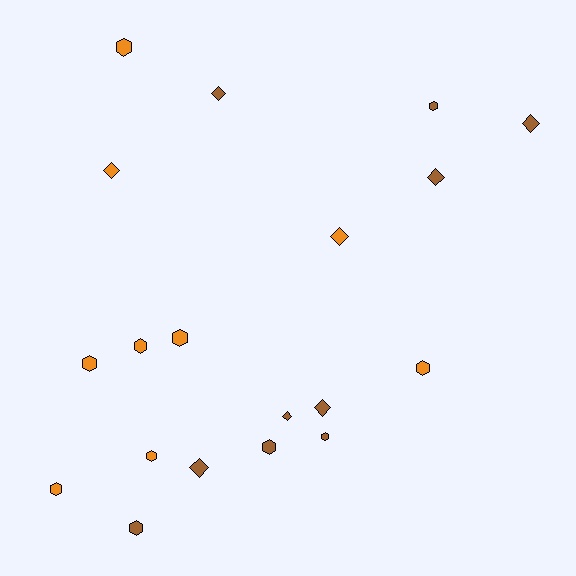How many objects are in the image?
There are 19 objects.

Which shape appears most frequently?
Hexagon, with 11 objects.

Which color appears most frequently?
Brown, with 10 objects.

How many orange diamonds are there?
There are 2 orange diamonds.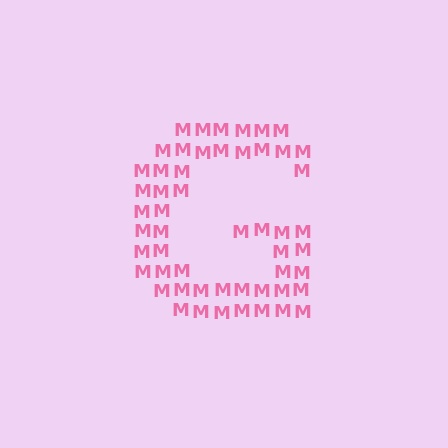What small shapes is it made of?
It is made of small letter M's.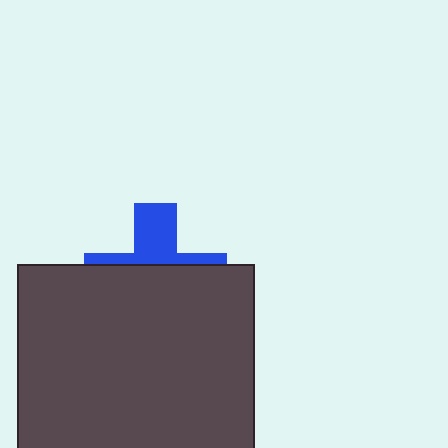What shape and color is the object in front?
The object in front is a dark gray square.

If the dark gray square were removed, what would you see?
You would see the complete blue cross.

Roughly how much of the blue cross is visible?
A small part of it is visible (roughly 34%).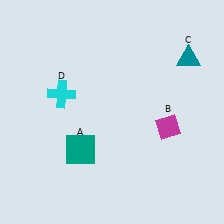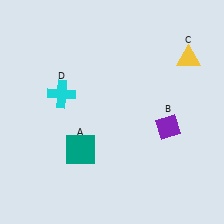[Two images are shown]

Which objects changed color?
B changed from magenta to purple. C changed from teal to yellow.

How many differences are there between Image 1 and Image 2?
There are 2 differences between the two images.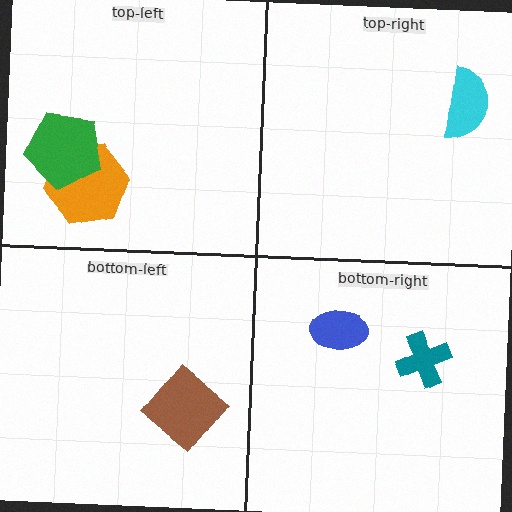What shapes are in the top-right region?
The cyan semicircle.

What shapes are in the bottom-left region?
The brown diamond.